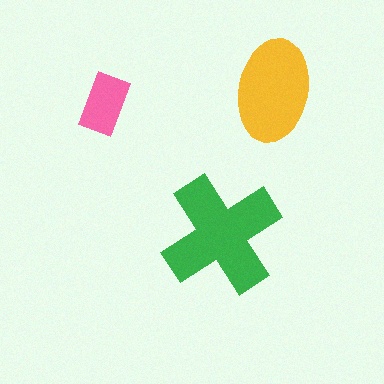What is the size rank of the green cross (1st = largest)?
1st.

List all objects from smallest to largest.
The pink rectangle, the yellow ellipse, the green cross.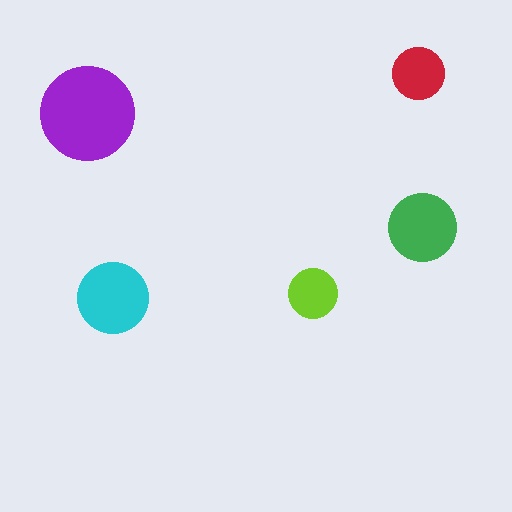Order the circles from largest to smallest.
the purple one, the cyan one, the green one, the red one, the lime one.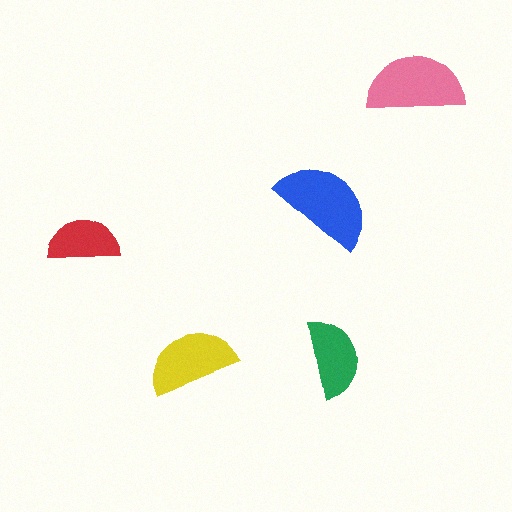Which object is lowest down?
The green semicircle is bottommost.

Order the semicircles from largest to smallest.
the blue one, the pink one, the yellow one, the green one, the red one.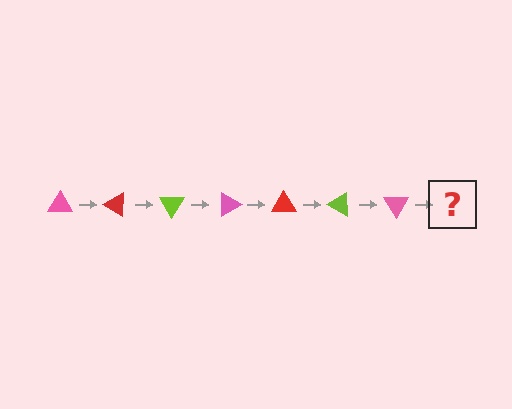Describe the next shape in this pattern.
It should be a red triangle, rotated 210 degrees from the start.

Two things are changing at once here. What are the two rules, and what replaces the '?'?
The two rules are that it rotates 30 degrees each step and the color cycles through pink, red, and lime. The '?' should be a red triangle, rotated 210 degrees from the start.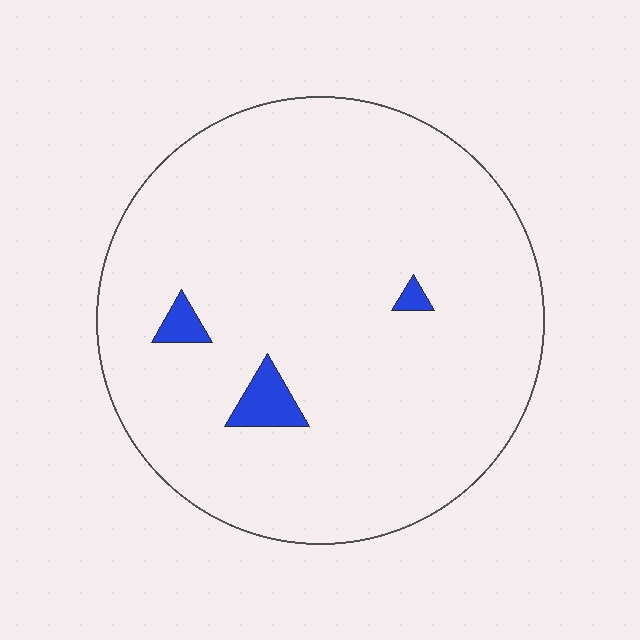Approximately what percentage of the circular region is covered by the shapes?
Approximately 5%.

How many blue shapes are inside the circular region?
3.